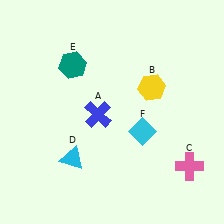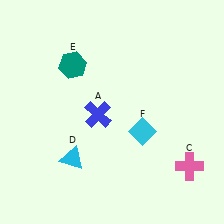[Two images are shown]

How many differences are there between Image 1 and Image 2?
There is 1 difference between the two images.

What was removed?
The yellow hexagon (B) was removed in Image 2.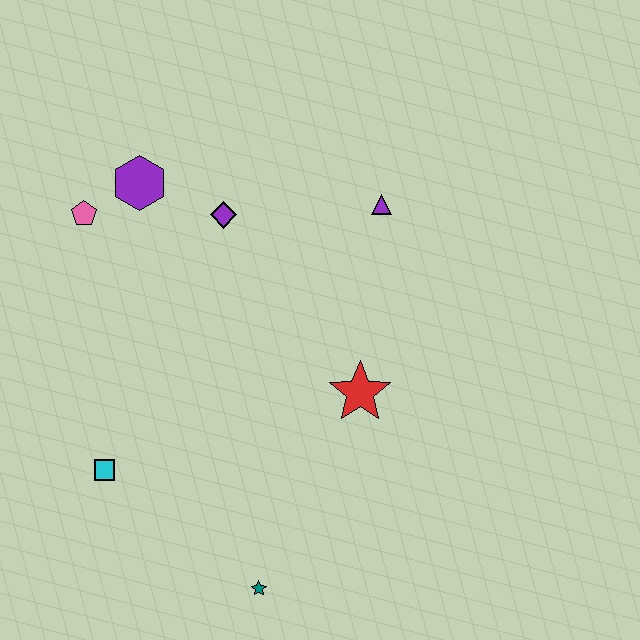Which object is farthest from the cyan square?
The purple triangle is farthest from the cyan square.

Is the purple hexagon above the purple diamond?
Yes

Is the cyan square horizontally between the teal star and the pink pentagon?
Yes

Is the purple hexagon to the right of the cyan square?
Yes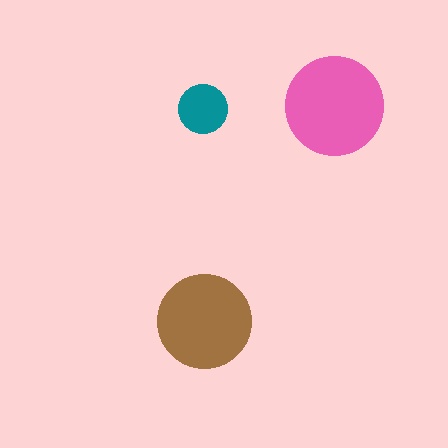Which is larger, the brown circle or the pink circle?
The pink one.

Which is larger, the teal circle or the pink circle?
The pink one.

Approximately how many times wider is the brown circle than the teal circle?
About 2 times wider.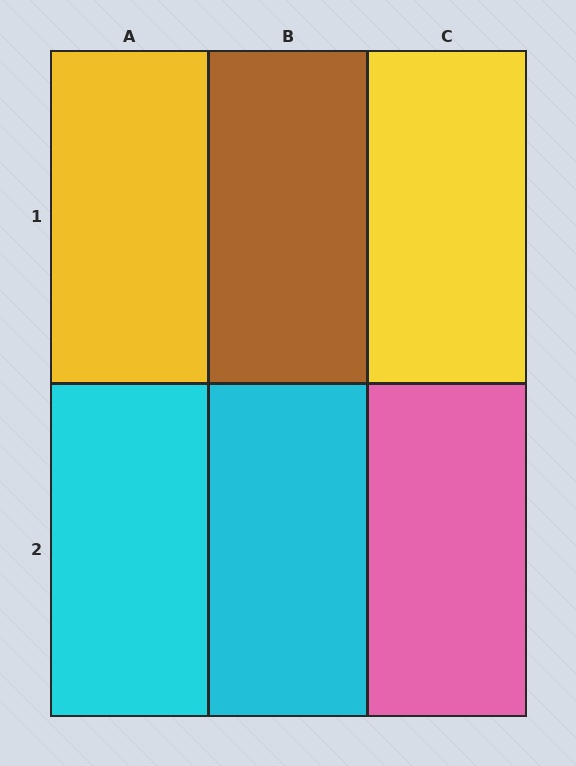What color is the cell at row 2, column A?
Cyan.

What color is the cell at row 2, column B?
Cyan.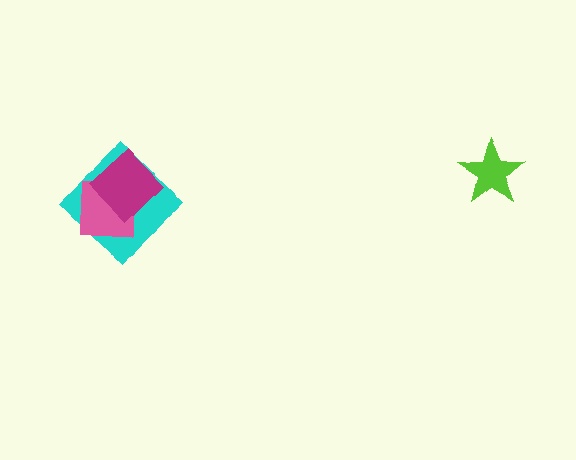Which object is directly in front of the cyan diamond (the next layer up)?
The pink square is directly in front of the cyan diamond.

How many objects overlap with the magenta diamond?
2 objects overlap with the magenta diamond.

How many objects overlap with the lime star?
0 objects overlap with the lime star.